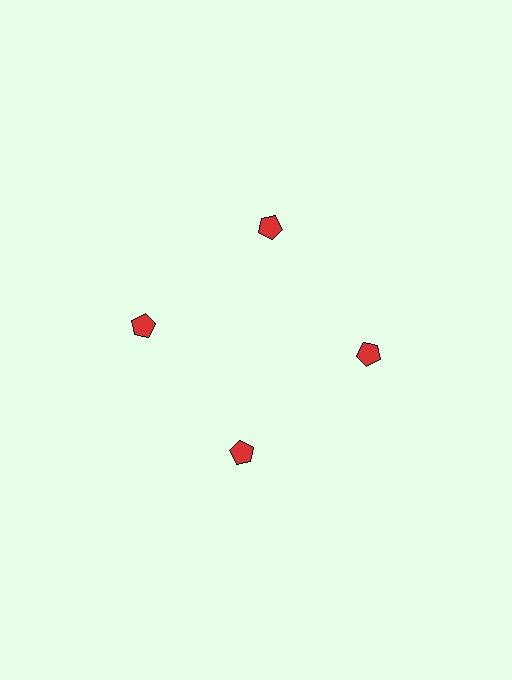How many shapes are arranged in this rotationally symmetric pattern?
There are 4 shapes, arranged in 4 groups of 1.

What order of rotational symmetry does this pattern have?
This pattern has 4-fold rotational symmetry.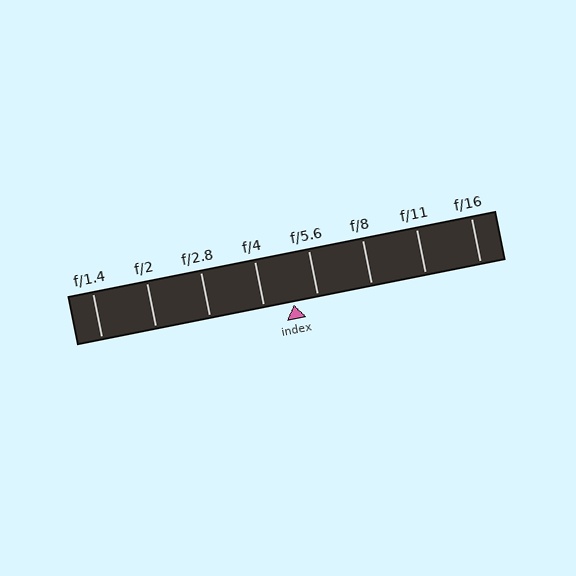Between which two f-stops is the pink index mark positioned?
The index mark is between f/4 and f/5.6.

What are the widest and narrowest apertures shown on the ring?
The widest aperture shown is f/1.4 and the narrowest is f/16.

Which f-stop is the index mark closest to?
The index mark is closest to f/5.6.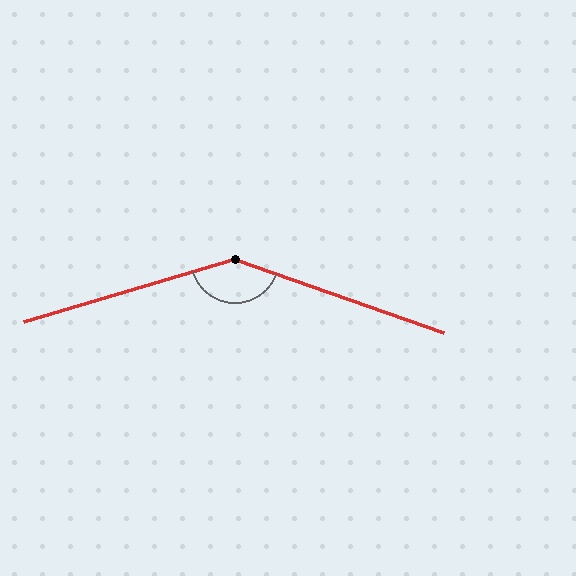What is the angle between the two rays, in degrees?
Approximately 144 degrees.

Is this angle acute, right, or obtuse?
It is obtuse.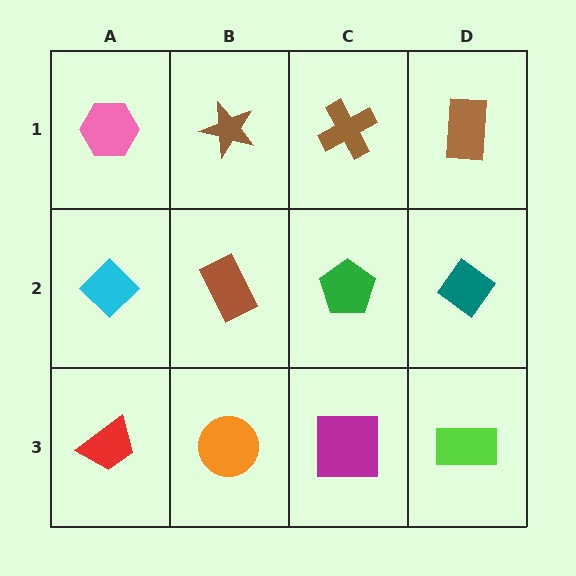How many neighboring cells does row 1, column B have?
3.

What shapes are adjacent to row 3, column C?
A green pentagon (row 2, column C), an orange circle (row 3, column B), a lime rectangle (row 3, column D).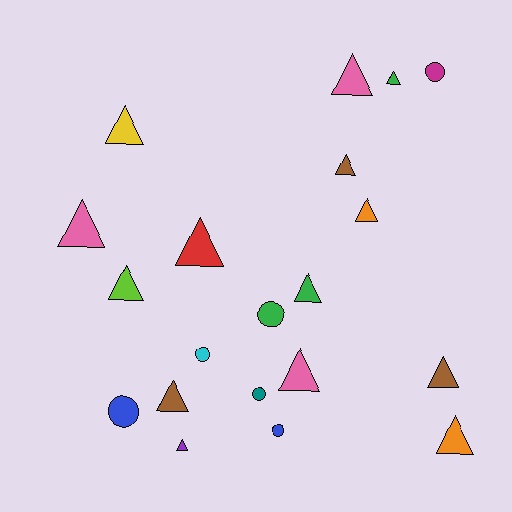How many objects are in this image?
There are 20 objects.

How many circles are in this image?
There are 6 circles.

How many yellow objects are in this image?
There is 1 yellow object.